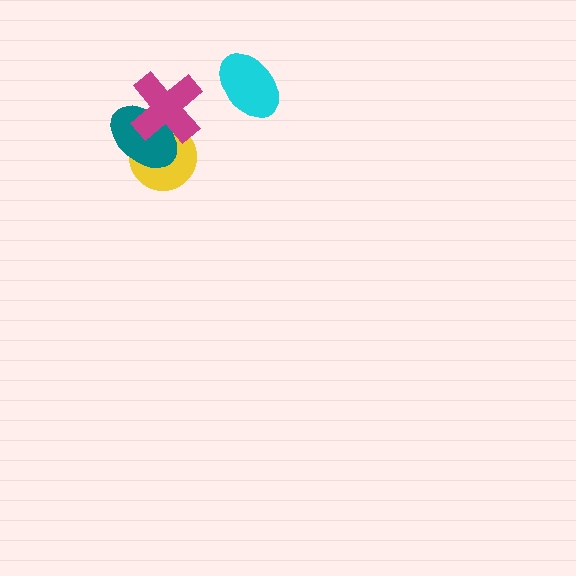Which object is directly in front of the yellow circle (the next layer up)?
The teal ellipse is directly in front of the yellow circle.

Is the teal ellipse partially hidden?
Yes, it is partially covered by another shape.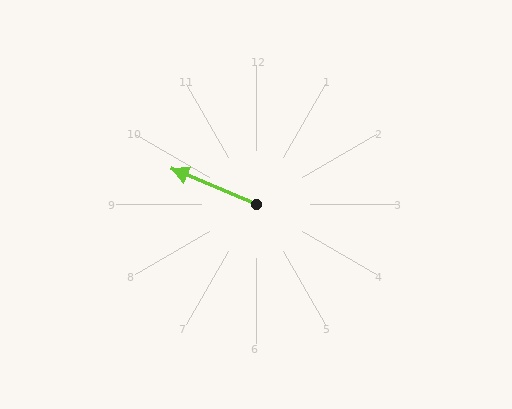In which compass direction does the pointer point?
Northwest.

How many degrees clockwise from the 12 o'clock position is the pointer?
Approximately 293 degrees.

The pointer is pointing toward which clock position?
Roughly 10 o'clock.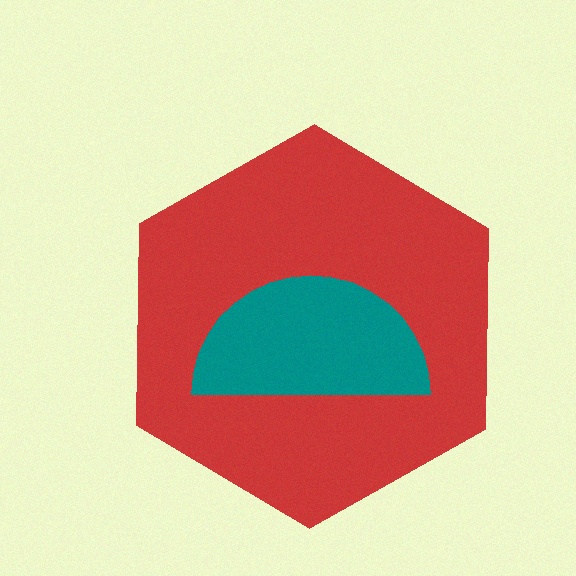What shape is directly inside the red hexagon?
The teal semicircle.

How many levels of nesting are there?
2.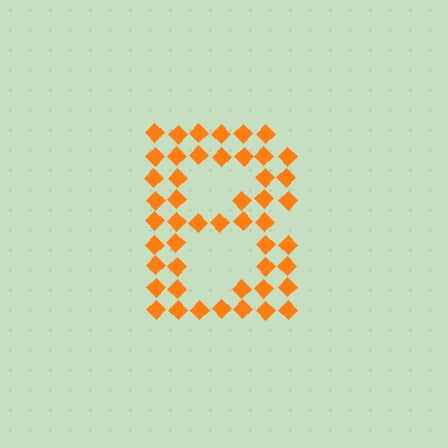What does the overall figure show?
The overall figure shows the letter B.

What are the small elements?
The small elements are diamonds.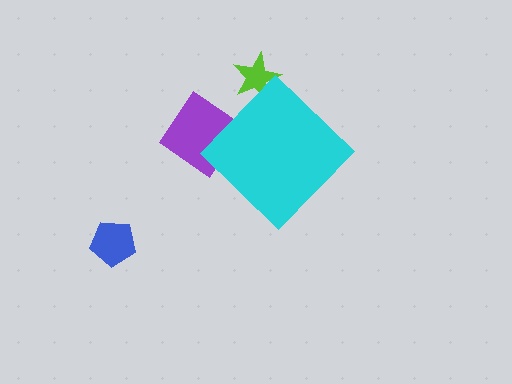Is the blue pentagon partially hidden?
No, the blue pentagon is fully visible.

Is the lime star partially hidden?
Yes, the lime star is partially hidden behind the cyan diamond.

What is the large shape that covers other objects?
A cyan diamond.